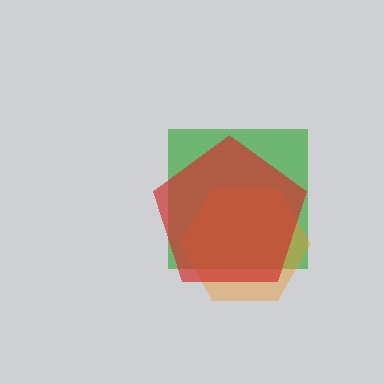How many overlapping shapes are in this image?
There are 3 overlapping shapes in the image.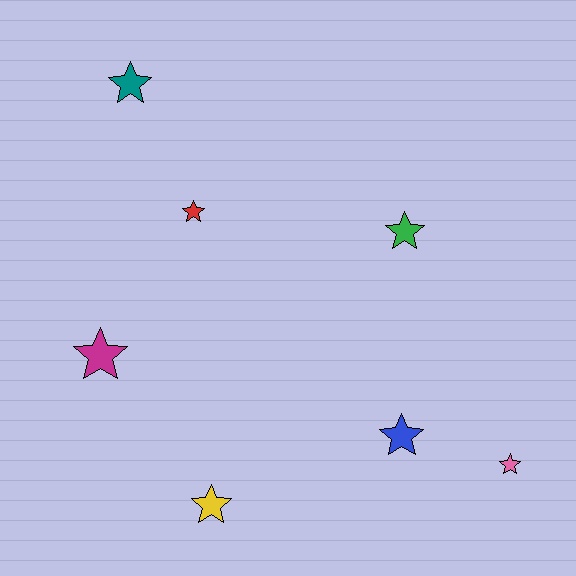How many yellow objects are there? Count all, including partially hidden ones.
There is 1 yellow object.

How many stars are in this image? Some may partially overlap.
There are 7 stars.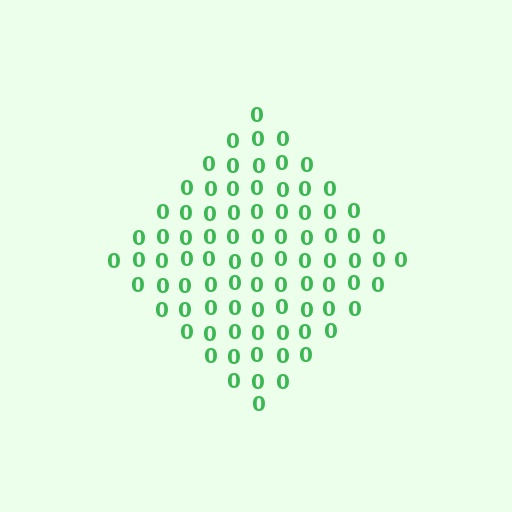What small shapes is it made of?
It is made of small digit 0's.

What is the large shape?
The large shape is a diamond.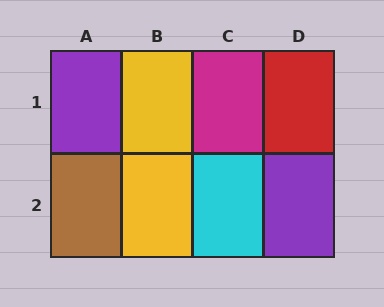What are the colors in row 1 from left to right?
Purple, yellow, magenta, red.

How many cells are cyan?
1 cell is cyan.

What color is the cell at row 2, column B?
Yellow.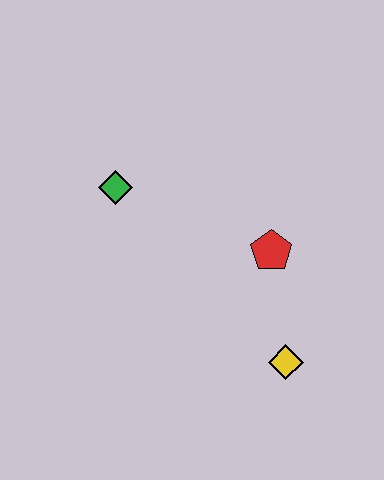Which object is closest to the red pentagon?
The yellow diamond is closest to the red pentagon.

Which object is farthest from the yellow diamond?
The green diamond is farthest from the yellow diamond.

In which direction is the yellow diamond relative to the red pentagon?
The yellow diamond is below the red pentagon.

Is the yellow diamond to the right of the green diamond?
Yes